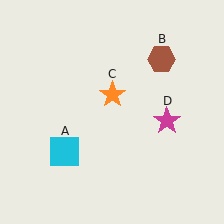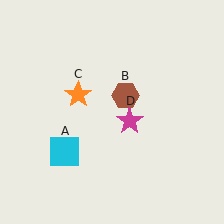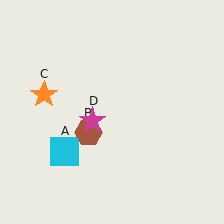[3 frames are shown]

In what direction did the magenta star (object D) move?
The magenta star (object D) moved left.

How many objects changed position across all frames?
3 objects changed position: brown hexagon (object B), orange star (object C), magenta star (object D).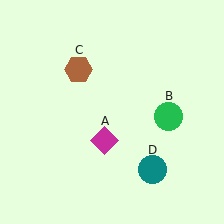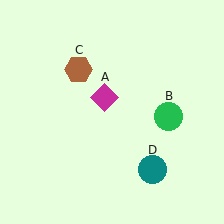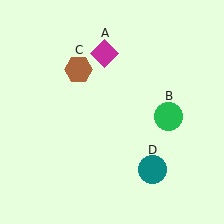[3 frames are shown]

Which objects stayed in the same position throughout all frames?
Green circle (object B) and brown hexagon (object C) and teal circle (object D) remained stationary.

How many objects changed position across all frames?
1 object changed position: magenta diamond (object A).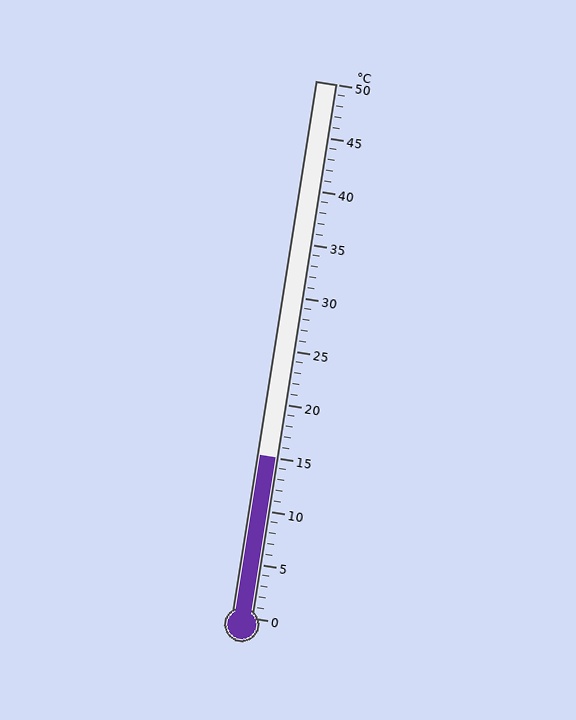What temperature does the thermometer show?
The thermometer shows approximately 15°C.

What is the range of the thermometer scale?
The thermometer scale ranges from 0°C to 50°C.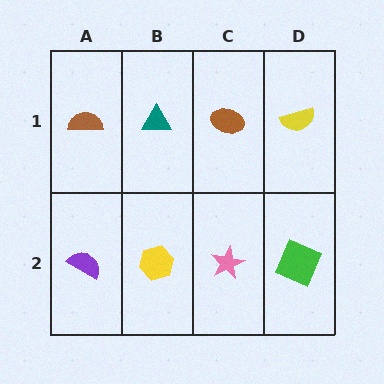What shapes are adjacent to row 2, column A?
A brown semicircle (row 1, column A), a yellow hexagon (row 2, column B).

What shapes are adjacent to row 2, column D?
A yellow semicircle (row 1, column D), a pink star (row 2, column C).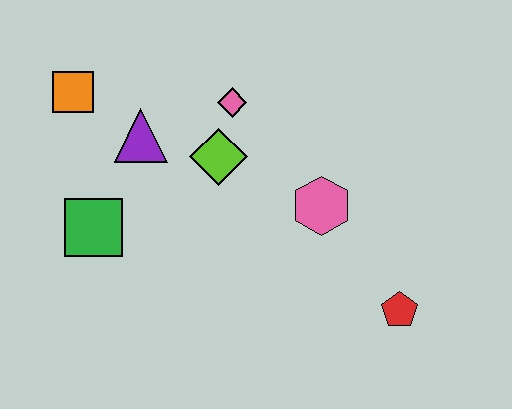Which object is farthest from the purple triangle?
The red pentagon is farthest from the purple triangle.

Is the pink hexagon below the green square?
No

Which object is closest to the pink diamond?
The lime diamond is closest to the pink diamond.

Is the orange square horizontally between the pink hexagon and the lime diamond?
No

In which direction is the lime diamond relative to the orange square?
The lime diamond is to the right of the orange square.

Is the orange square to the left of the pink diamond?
Yes